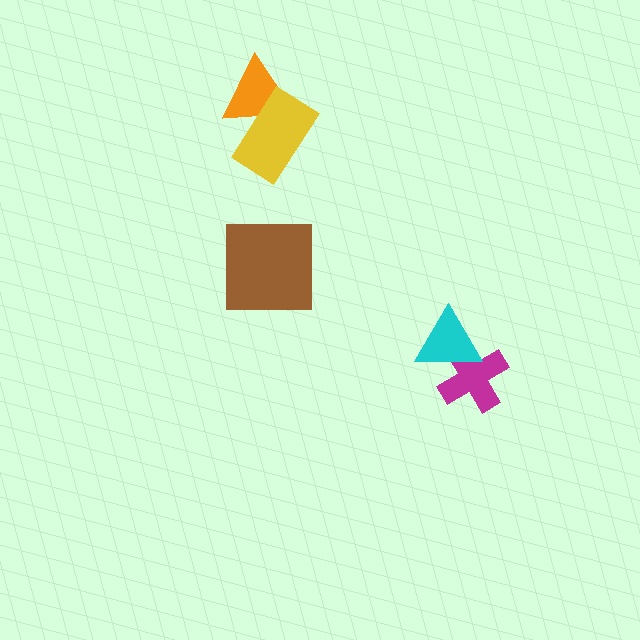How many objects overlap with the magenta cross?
1 object overlaps with the magenta cross.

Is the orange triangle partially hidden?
Yes, it is partially covered by another shape.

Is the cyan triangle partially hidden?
No, no other shape covers it.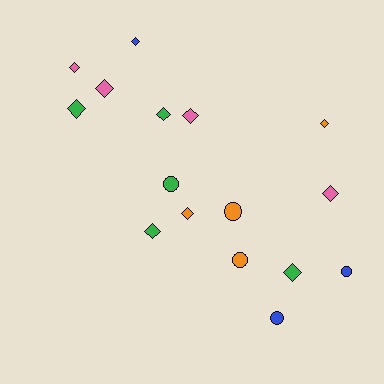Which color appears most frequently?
Green, with 5 objects.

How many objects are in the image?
There are 16 objects.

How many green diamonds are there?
There are 4 green diamonds.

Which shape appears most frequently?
Diamond, with 11 objects.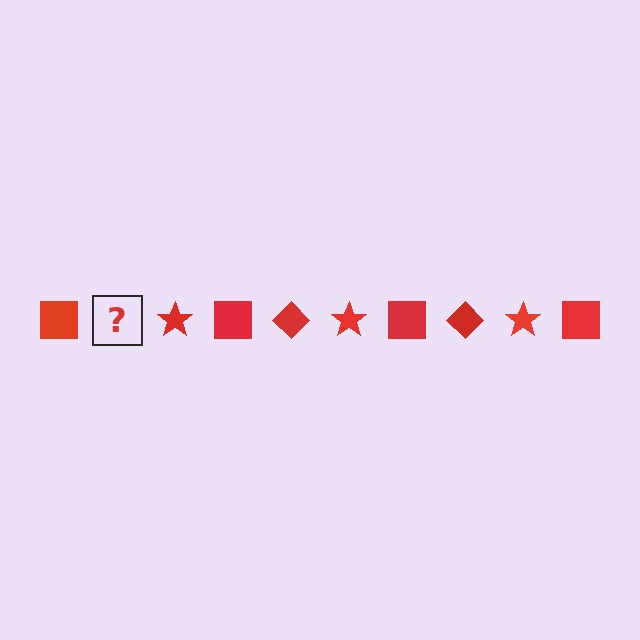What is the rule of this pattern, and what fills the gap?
The rule is that the pattern cycles through square, diamond, star shapes in red. The gap should be filled with a red diamond.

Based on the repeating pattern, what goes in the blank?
The blank should be a red diamond.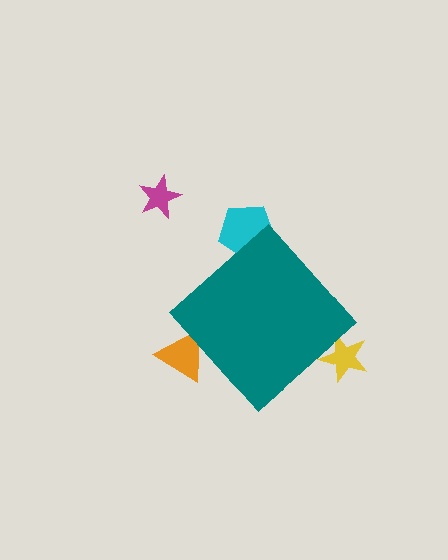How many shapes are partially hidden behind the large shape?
3 shapes are partially hidden.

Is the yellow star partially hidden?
Yes, the yellow star is partially hidden behind the teal diamond.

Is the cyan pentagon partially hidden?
Yes, the cyan pentagon is partially hidden behind the teal diamond.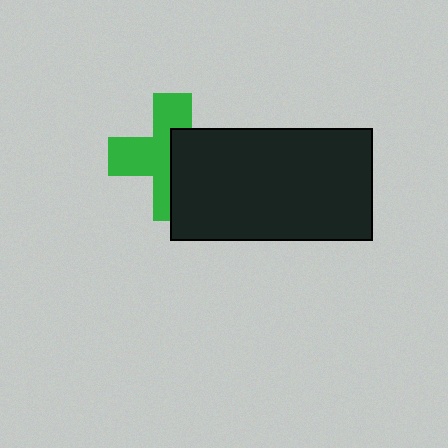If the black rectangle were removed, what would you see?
You would see the complete green cross.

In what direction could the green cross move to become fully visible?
The green cross could move left. That would shift it out from behind the black rectangle entirely.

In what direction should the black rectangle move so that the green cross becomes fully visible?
The black rectangle should move right. That is the shortest direction to clear the overlap and leave the green cross fully visible.